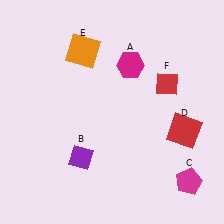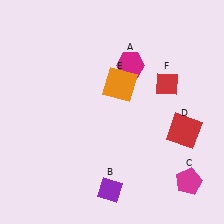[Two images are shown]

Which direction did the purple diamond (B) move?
The purple diamond (B) moved down.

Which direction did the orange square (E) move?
The orange square (E) moved right.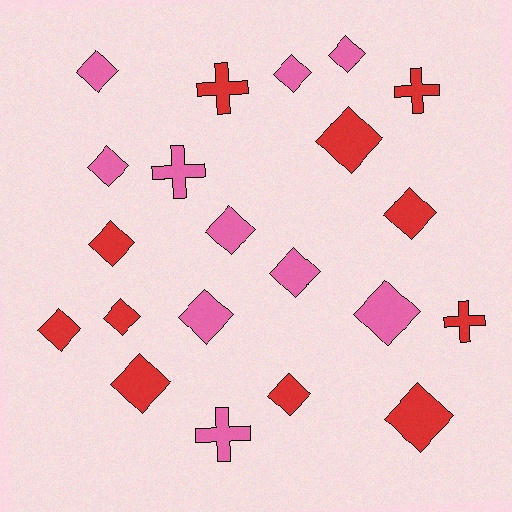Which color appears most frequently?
Red, with 11 objects.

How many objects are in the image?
There are 21 objects.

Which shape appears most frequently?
Diamond, with 16 objects.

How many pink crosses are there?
There are 2 pink crosses.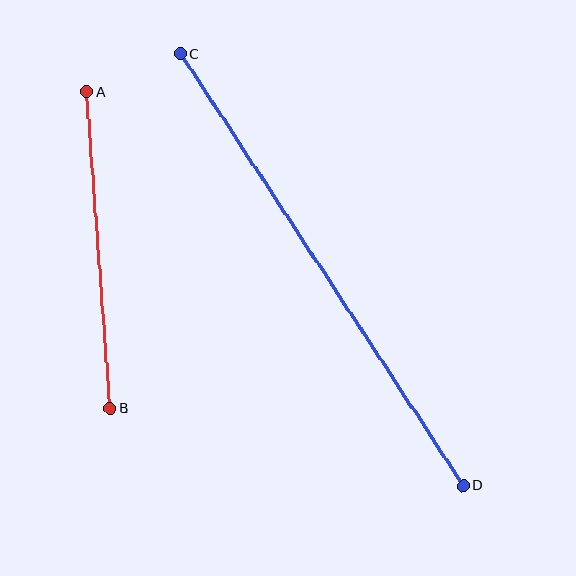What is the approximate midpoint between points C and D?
The midpoint is at approximately (322, 270) pixels.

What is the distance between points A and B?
The distance is approximately 317 pixels.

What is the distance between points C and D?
The distance is approximately 516 pixels.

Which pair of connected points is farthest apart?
Points C and D are farthest apart.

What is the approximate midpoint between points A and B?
The midpoint is at approximately (98, 250) pixels.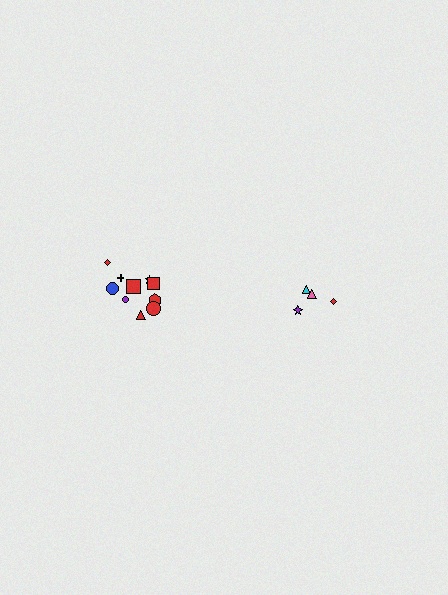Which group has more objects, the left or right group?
The left group.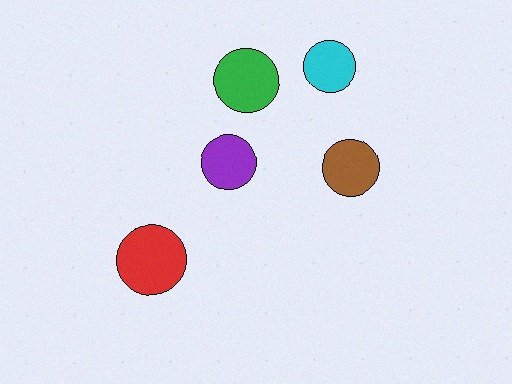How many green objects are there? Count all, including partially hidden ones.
There is 1 green object.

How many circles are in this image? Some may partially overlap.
There are 5 circles.